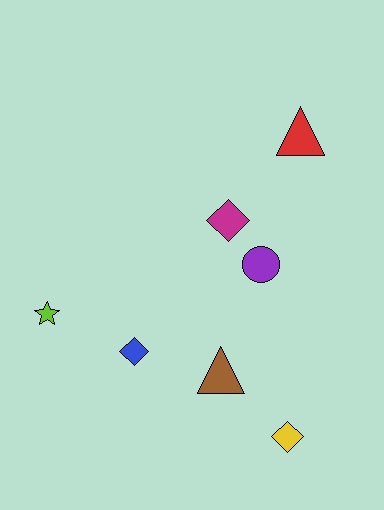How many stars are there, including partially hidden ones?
There is 1 star.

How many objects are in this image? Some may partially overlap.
There are 7 objects.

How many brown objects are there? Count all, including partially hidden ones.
There is 1 brown object.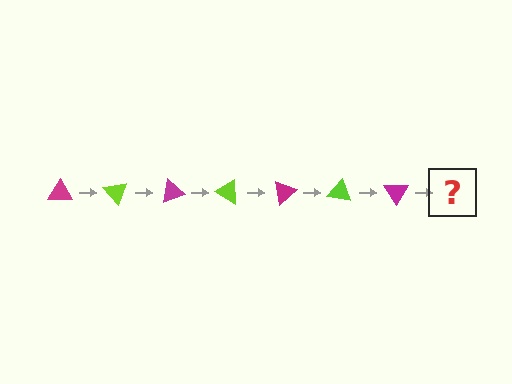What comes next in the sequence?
The next element should be a lime triangle, rotated 350 degrees from the start.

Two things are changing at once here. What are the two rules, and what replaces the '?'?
The two rules are that it rotates 50 degrees each step and the color cycles through magenta and lime. The '?' should be a lime triangle, rotated 350 degrees from the start.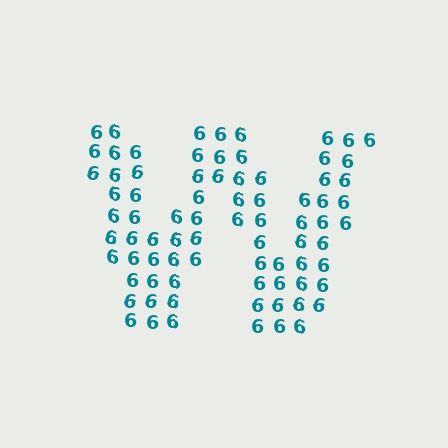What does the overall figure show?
The overall figure shows the letter W.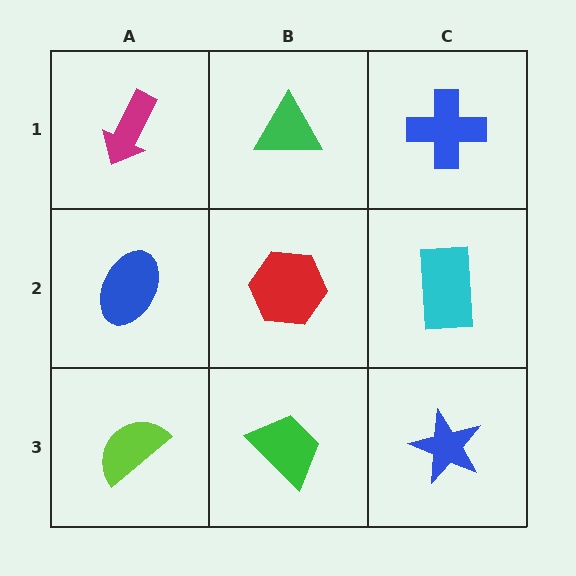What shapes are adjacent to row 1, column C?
A cyan rectangle (row 2, column C), a green triangle (row 1, column B).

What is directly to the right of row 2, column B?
A cyan rectangle.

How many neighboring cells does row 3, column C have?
2.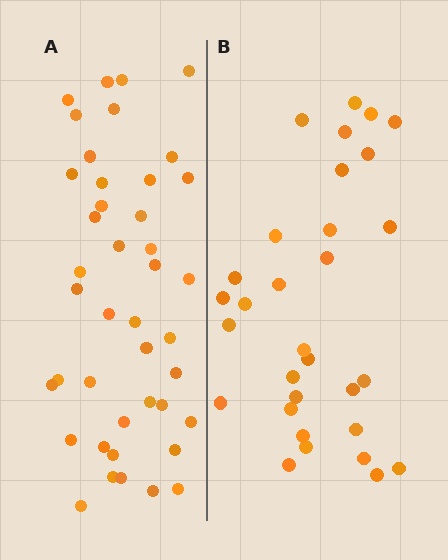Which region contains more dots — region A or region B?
Region A (the left region) has more dots.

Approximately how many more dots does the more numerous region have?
Region A has roughly 12 or so more dots than region B.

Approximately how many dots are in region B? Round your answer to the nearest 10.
About 30 dots. (The exact count is 31, which rounds to 30.)